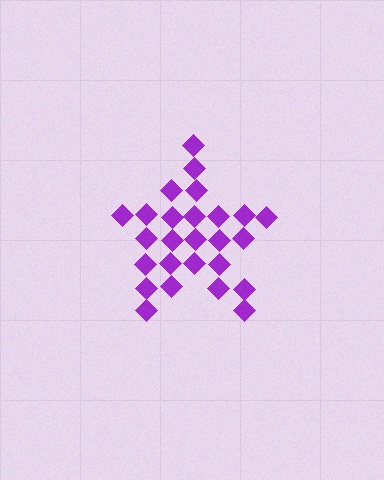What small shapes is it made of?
It is made of small diamonds.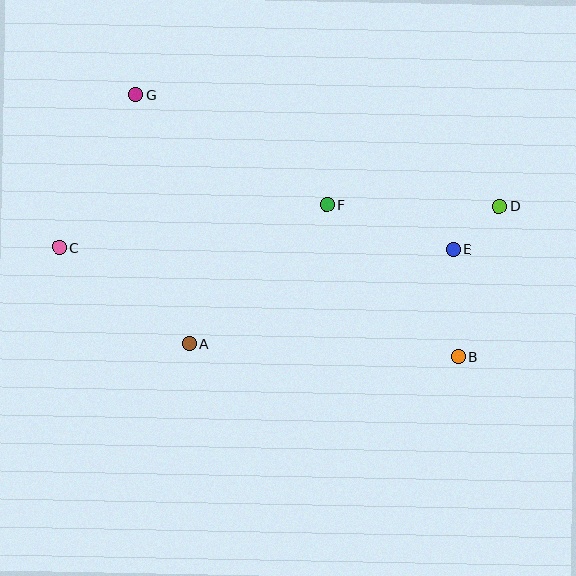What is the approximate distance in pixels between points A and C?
The distance between A and C is approximately 162 pixels.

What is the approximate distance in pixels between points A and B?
The distance between A and B is approximately 269 pixels.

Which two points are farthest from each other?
Points C and D are farthest from each other.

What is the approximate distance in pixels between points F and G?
The distance between F and G is approximately 221 pixels.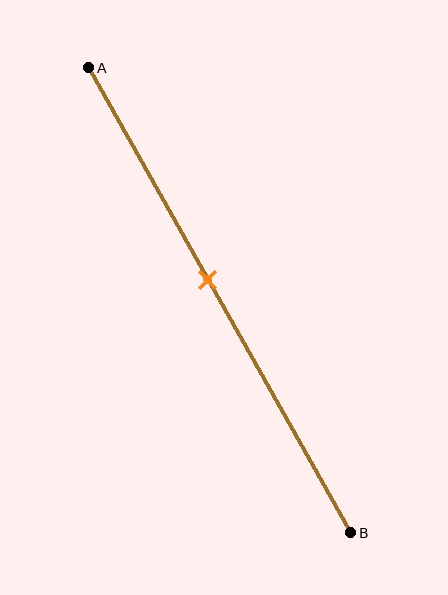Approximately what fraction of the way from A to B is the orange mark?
The orange mark is approximately 45% of the way from A to B.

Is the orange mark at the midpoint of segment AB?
No, the mark is at about 45% from A, not at the 50% midpoint.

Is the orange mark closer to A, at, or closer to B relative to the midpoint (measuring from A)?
The orange mark is closer to point A than the midpoint of segment AB.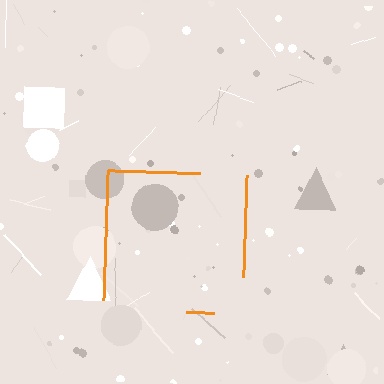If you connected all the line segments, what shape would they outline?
They would outline a square.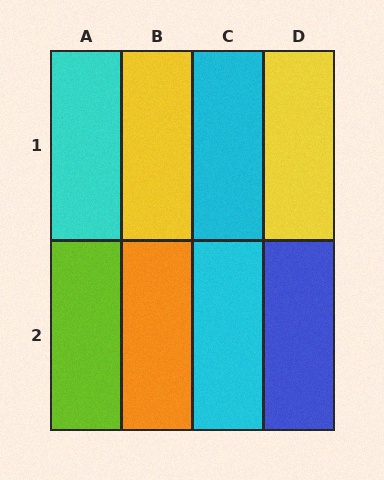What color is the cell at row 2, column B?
Orange.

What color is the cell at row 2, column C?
Cyan.